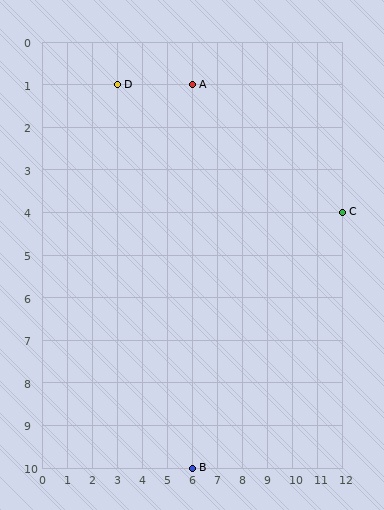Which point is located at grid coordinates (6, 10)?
Point B is at (6, 10).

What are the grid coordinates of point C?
Point C is at grid coordinates (12, 4).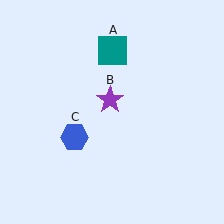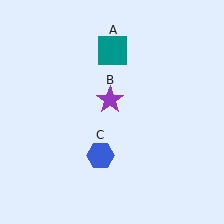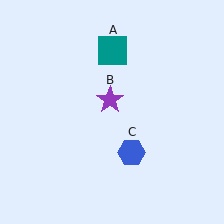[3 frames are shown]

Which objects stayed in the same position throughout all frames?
Teal square (object A) and purple star (object B) remained stationary.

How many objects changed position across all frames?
1 object changed position: blue hexagon (object C).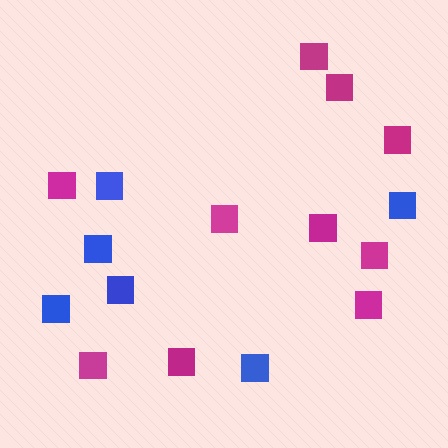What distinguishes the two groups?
There are 2 groups: one group of magenta squares (10) and one group of blue squares (6).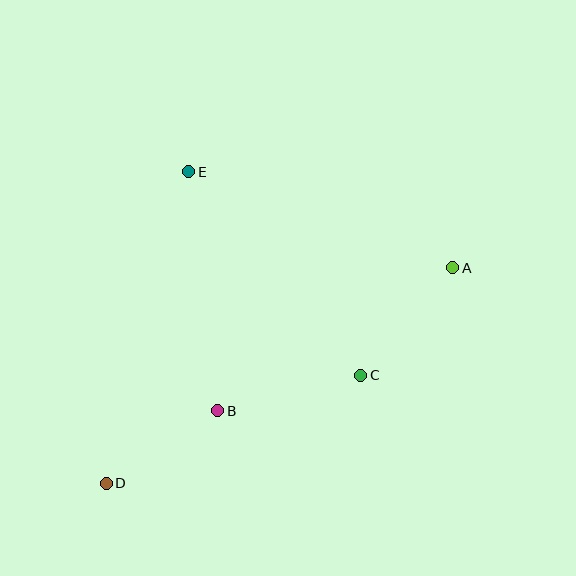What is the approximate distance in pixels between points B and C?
The distance between B and C is approximately 147 pixels.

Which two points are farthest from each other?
Points A and D are farthest from each other.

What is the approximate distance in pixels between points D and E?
The distance between D and E is approximately 322 pixels.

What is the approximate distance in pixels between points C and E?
The distance between C and E is approximately 266 pixels.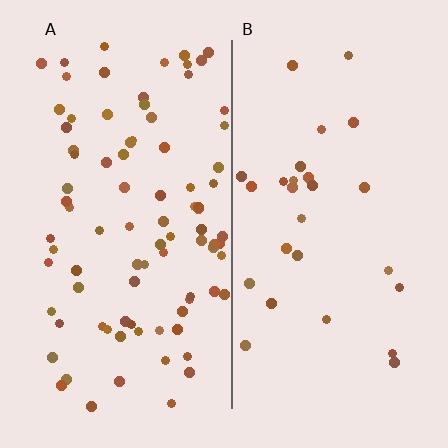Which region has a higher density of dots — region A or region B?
A (the left).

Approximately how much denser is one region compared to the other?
Approximately 3.2× — region A over region B.